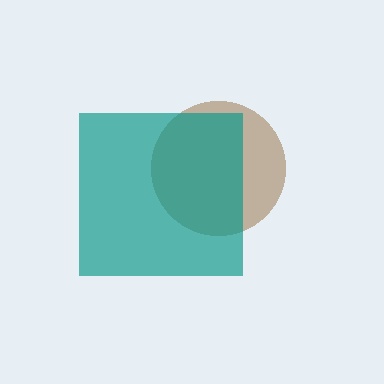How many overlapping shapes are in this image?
There are 2 overlapping shapes in the image.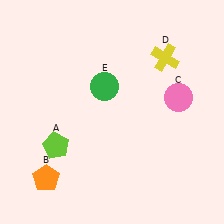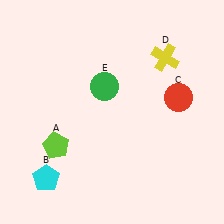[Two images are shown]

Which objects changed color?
B changed from orange to cyan. C changed from pink to red.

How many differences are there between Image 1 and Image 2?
There are 2 differences between the two images.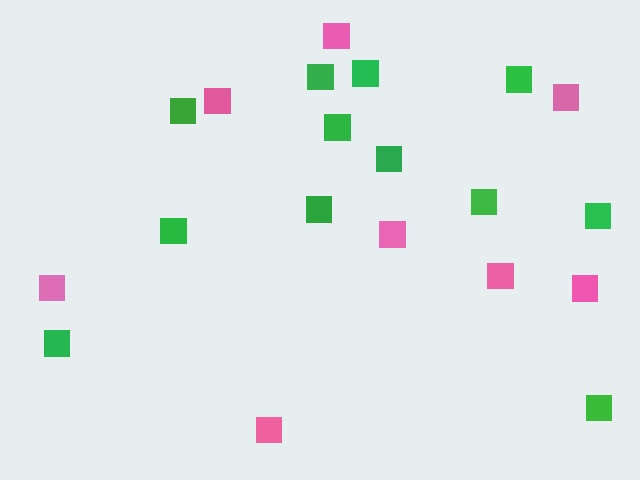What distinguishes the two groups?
There are 2 groups: one group of green squares (12) and one group of pink squares (8).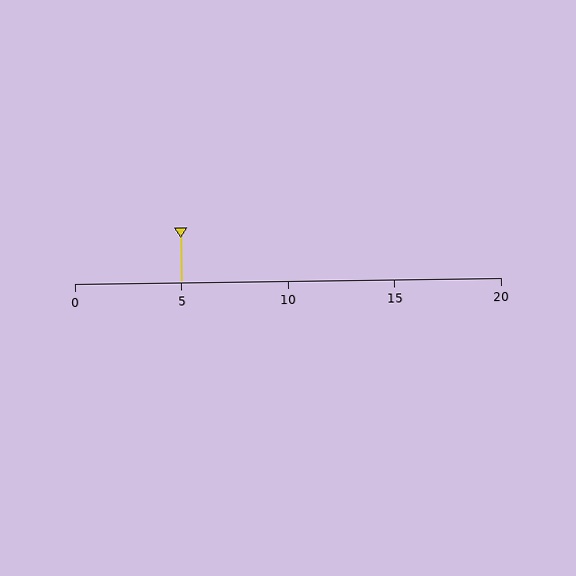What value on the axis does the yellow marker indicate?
The marker indicates approximately 5.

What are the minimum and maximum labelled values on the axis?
The axis runs from 0 to 20.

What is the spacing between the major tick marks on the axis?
The major ticks are spaced 5 apart.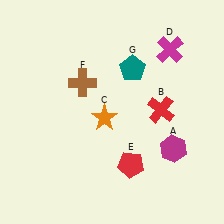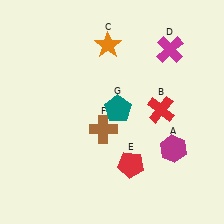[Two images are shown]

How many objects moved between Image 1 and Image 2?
3 objects moved between the two images.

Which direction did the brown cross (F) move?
The brown cross (F) moved down.